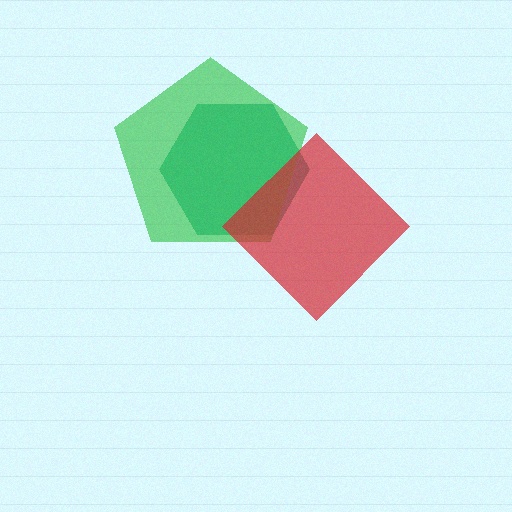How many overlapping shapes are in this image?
There are 3 overlapping shapes in the image.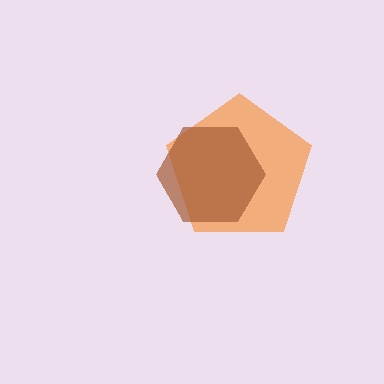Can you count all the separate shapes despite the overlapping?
Yes, there are 2 separate shapes.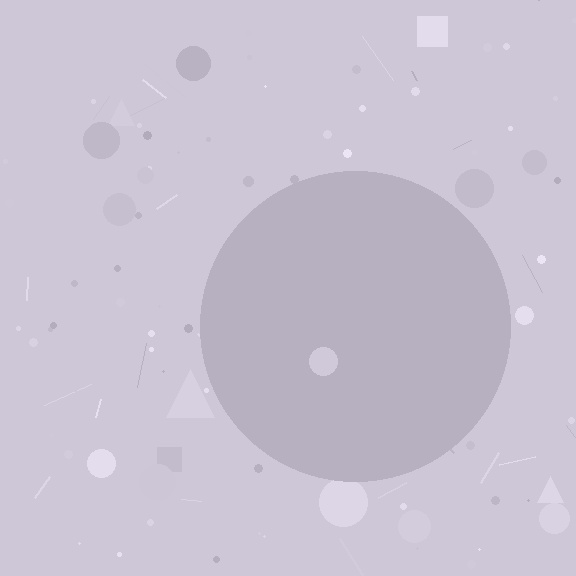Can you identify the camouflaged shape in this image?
The camouflaged shape is a circle.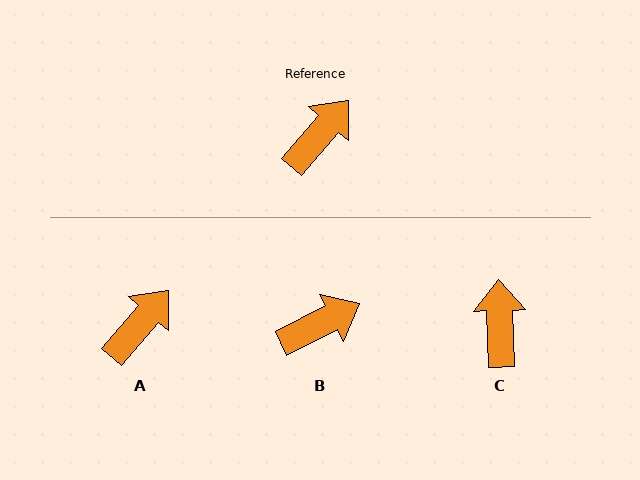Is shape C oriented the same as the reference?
No, it is off by about 42 degrees.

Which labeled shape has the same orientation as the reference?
A.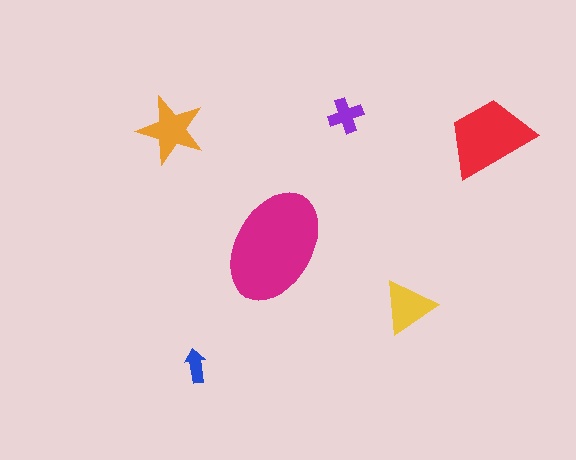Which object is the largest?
The magenta ellipse.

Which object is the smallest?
The blue arrow.